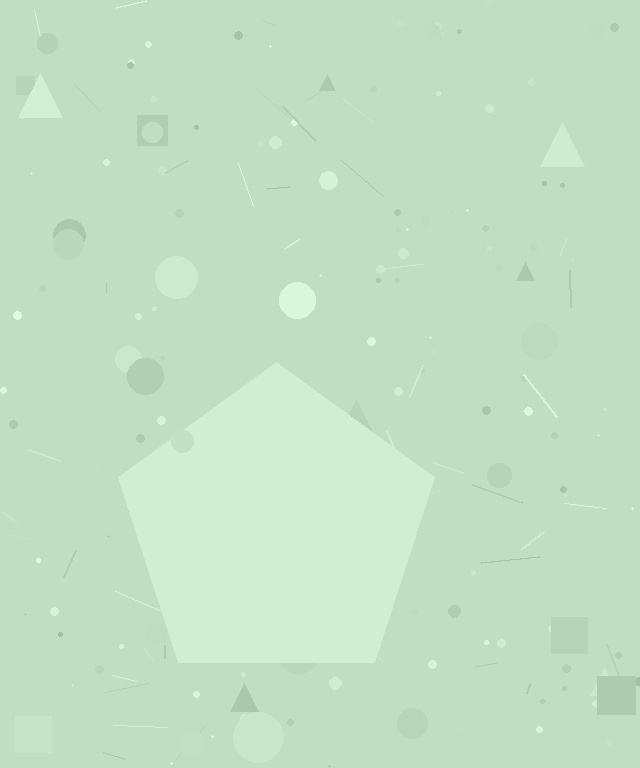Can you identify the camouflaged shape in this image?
The camouflaged shape is a pentagon.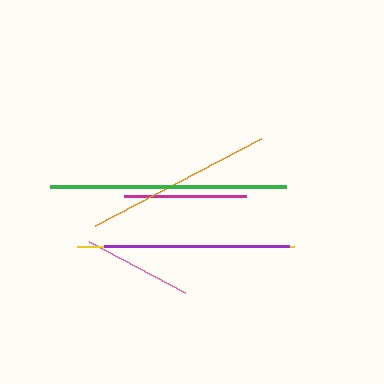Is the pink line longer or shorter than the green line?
The green line is longer than the pink line.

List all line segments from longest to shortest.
From longest to shortest: green, yellow, orange, purple, magenta, pink.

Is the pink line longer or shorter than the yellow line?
The yellow line is longer than the pink line.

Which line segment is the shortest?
The pink line is the shortest at approximately 109 pixels.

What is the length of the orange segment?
The orange segment is approximately 188 pixels long.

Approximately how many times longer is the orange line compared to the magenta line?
The orange line is approximately 1.5 times the length of the magenta line.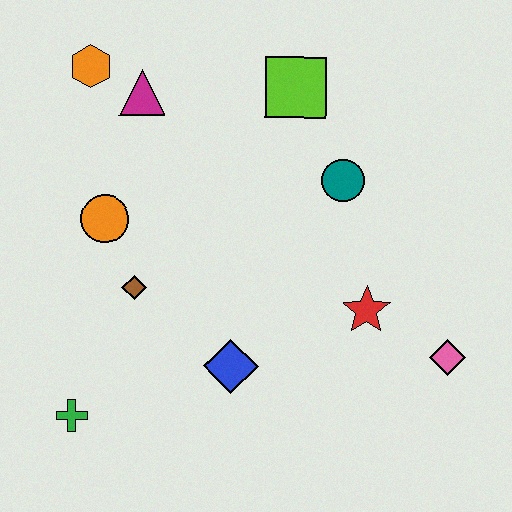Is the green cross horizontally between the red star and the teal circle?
No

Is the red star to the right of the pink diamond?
No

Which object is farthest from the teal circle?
The green cross is farthest from the teal circle.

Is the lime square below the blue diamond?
No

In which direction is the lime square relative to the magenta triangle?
The lime square is to the right of the magenta triangle.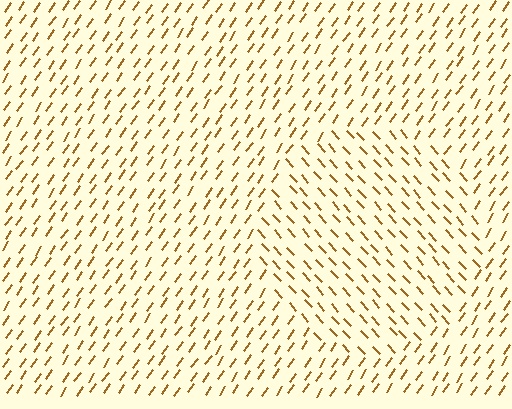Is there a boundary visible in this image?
Yes, there is a texture boundary formed by a change in line orientation.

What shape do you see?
I see a circle.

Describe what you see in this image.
The image is filled with small brown line segments. A circle region in the image has lines oriented differently from the surrounding lines, creating a visible texture boundary.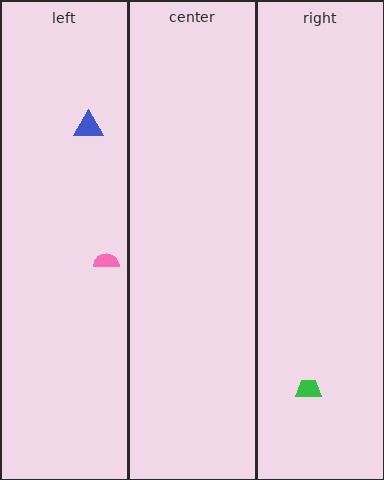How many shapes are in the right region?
1.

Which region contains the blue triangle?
The left region.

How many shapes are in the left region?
2.